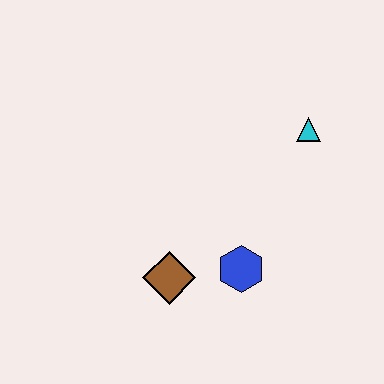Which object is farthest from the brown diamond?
The cyan triangle is farthest from the brown diamond.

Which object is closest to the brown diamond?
The blue hexagon is closest to the brown diamond.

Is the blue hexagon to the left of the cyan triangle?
Yes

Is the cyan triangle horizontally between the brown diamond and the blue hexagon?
No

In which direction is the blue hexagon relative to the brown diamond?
The blue hexagon is to the right of the brown diamond.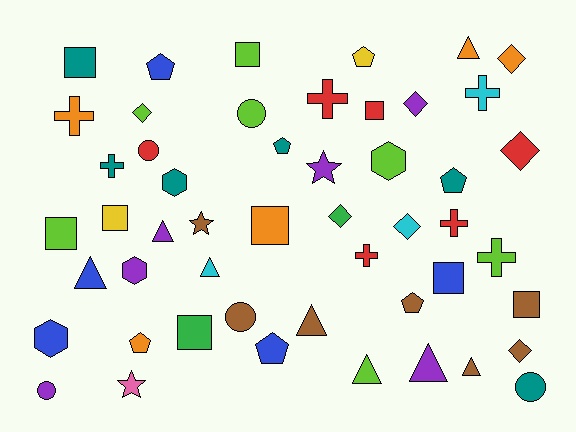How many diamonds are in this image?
There are 7 diamonds.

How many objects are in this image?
There are 50 objects.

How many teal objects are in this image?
There are 6 teal objects.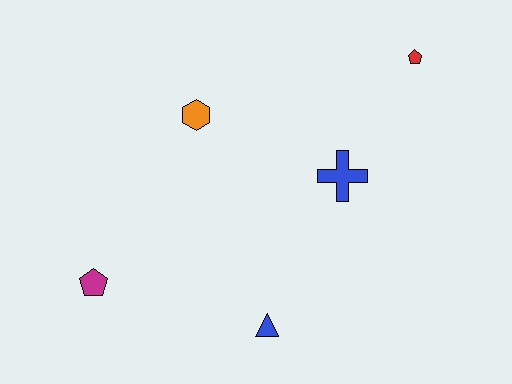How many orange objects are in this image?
There is 1 orange object.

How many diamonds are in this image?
There are no diamonds.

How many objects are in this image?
There are 5 objects.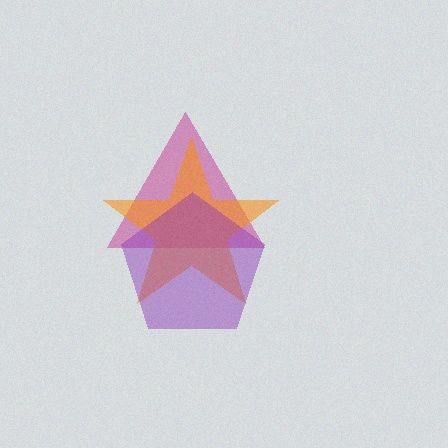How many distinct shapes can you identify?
There are 3 distinct shapes: a magenta triangle, an orange star, a purple pentagon.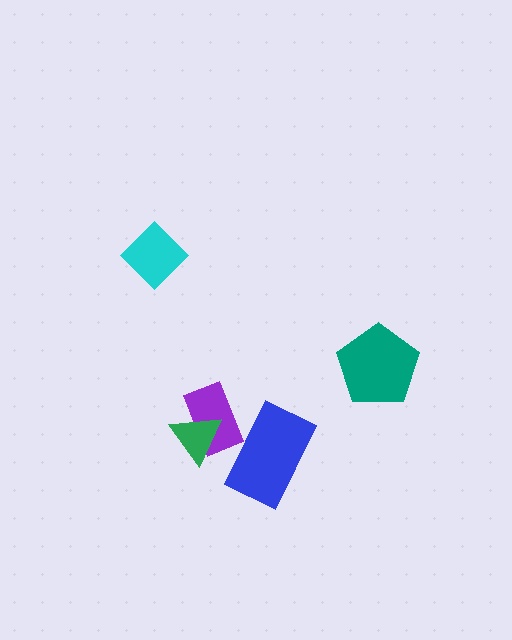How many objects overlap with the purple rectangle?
2 objects overlap with the purple rectangle.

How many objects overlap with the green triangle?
1 object overlaps with the green triangle.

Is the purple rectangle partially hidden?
Yes, it is partially covered by another shape.